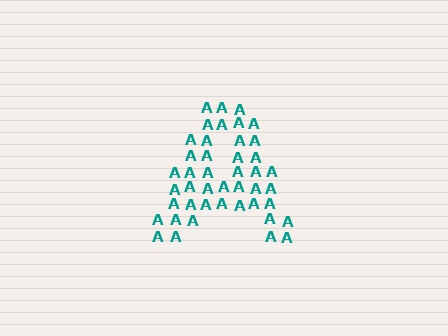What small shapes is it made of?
It is made of small letter A's.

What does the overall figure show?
The overall figure shows the letter A.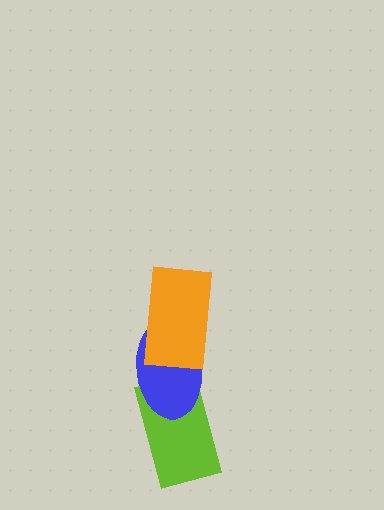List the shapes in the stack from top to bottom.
From top to bottom: the orange rectangle, the blue ellipse, the lime rectangle.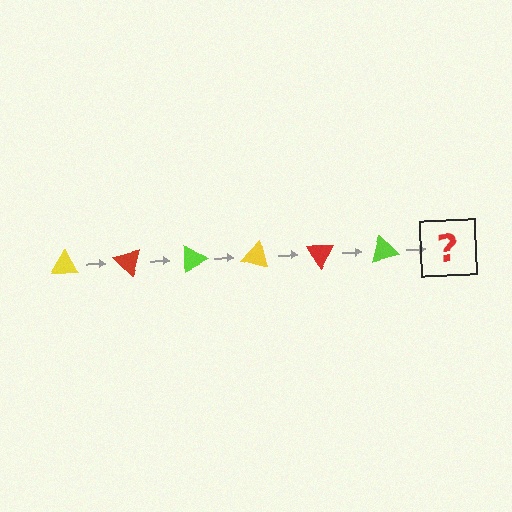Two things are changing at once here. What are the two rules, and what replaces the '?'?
The two rules are that it rotates 45 degrees each step and the color cycles through yellow, red, and lime. The '?' should be a yellow triangle, rotated 270 degrees from the start.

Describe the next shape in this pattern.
It should be a yellow triangle, rotated 270 degrees from the start.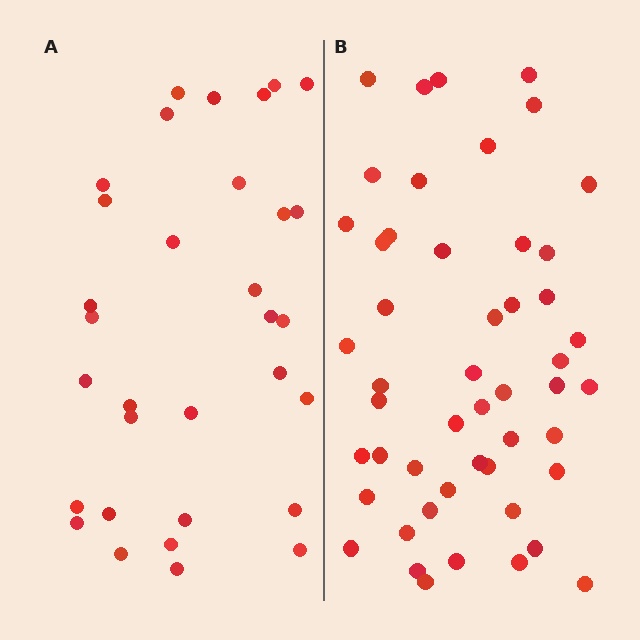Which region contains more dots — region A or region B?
Region B (the right region) has more dots.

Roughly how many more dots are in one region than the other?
Region B has approximately 20 more dots than region A.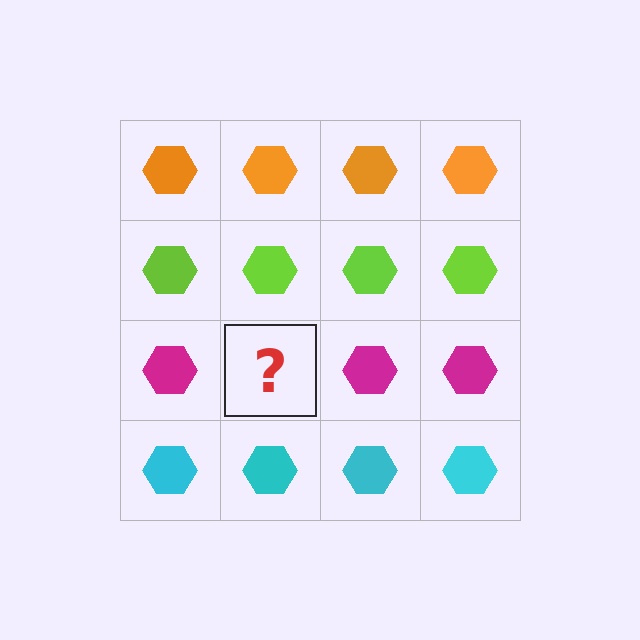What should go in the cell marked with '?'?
The missing cell should contain a magenta hexagon.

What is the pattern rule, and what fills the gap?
The rule is that each row has a consistent color. The gap should be filled with a magenta hexagon.